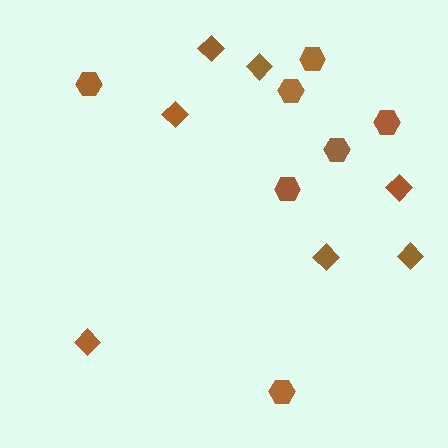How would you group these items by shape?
There are 2 groups: one group of diamonds (7) and one group of hexagons (7).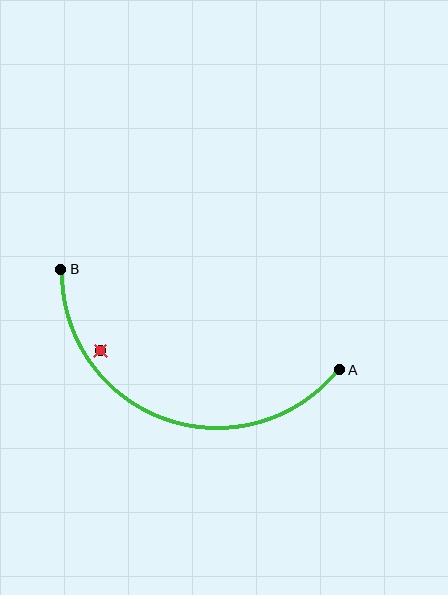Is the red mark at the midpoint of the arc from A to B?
No — the red mark does not lie on the arc at all. It sits slightly inside the curve.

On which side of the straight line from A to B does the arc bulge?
The arc bulges below the straight line connecting A and B.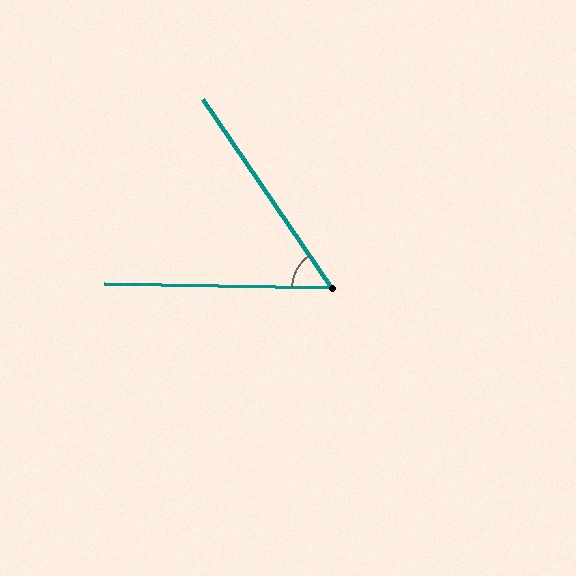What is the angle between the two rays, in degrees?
Approximately 55 degrees.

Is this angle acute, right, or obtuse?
It is acute.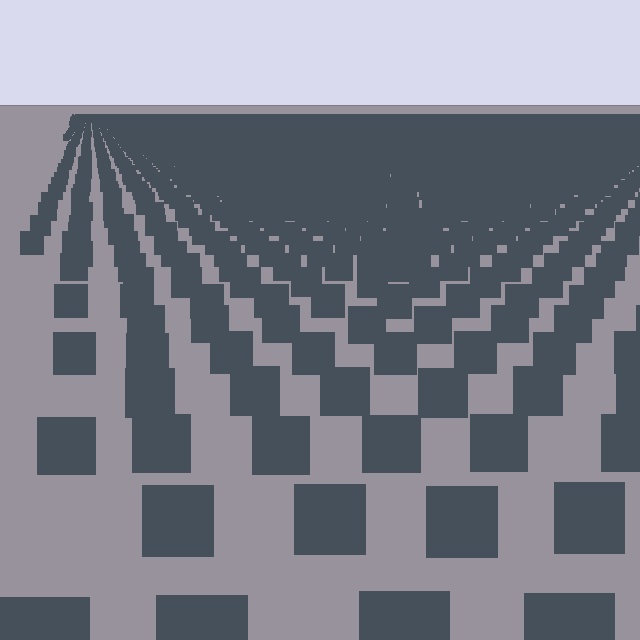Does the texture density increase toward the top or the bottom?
Density increases toward the top.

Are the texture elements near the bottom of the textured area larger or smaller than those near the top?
Larger. Near the bottom, elements are closer to the viewer and appear at a bigger on-screen size.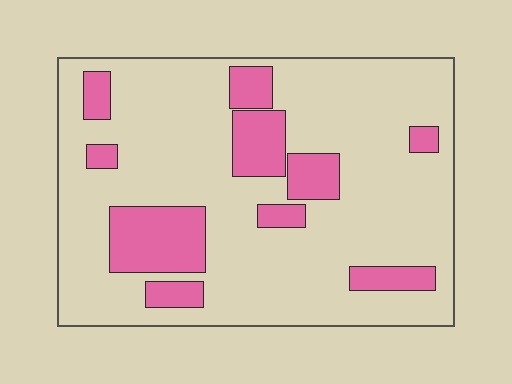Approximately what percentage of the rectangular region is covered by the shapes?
Approximately 20%.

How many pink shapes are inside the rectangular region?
10.